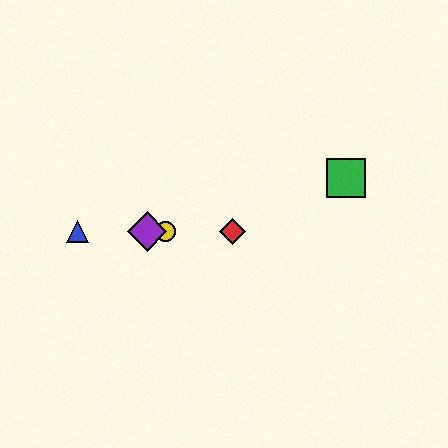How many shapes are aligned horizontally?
4 shapes (the red diamond, the blue triangle, the yellow circle, the purple diamond) are aligned horizontally.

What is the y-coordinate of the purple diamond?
The purple diamond is at y≈231.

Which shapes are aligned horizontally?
The red diamond, the blue triangle, the yellow circle, the purple diamond are aligned horizontally.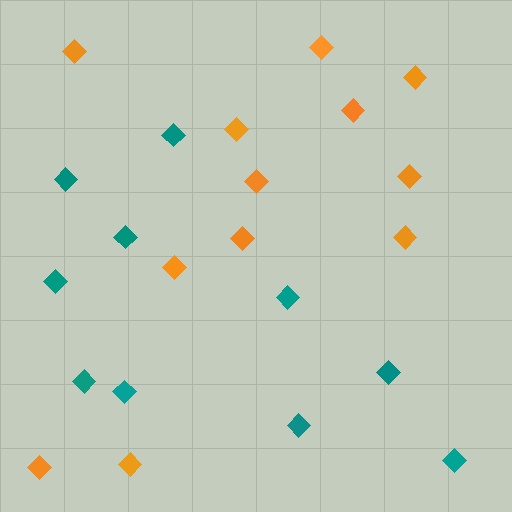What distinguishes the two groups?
There are 2 groups: one group of teal diamonds (10) and one group of orange diamonds (12).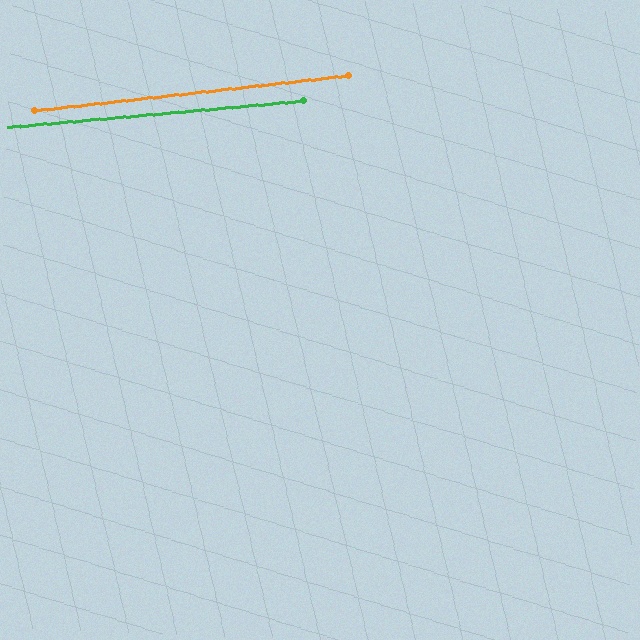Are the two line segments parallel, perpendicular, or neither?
Parallel — their directions differ by only 1.4°.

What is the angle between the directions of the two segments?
Approximately 1 degree.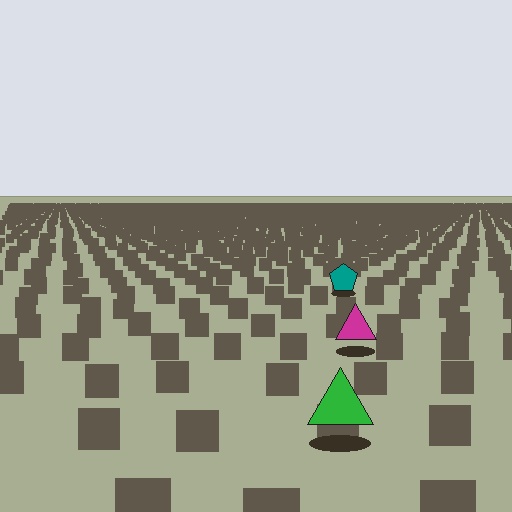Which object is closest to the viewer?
The green triangle is closest. The texture marks near it are larger and more spread out.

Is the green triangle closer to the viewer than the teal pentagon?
Yes. The green triangle is closer — you can tell from the texture gradient: the ground texture is coarser near it.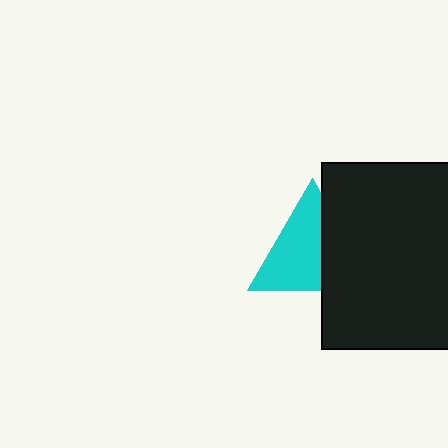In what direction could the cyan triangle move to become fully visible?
The cyan triangle could move left. That would shift it out from behind the black square entirely.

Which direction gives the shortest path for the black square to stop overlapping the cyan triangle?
Moving right gives the shortest separation.